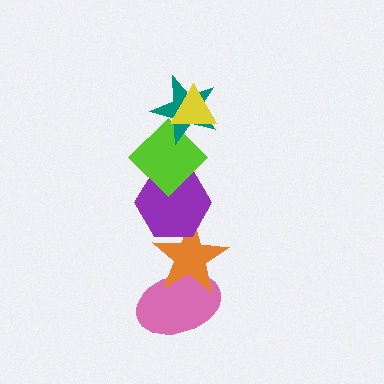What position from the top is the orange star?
The orange star is 5th from the top.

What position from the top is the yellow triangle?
The yellow triangle is 1st from the top.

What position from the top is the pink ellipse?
The pink ellipse is 6th from the top.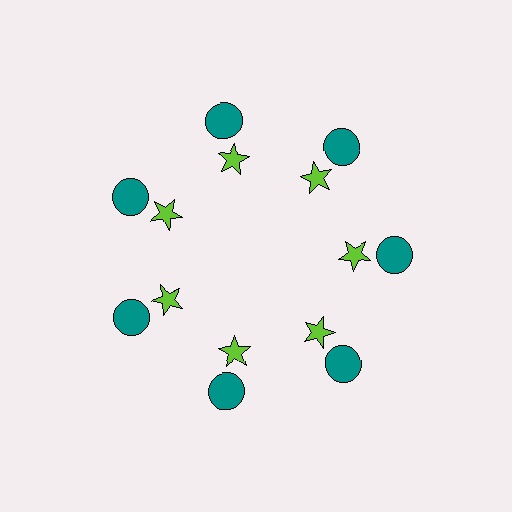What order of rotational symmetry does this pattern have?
This pattern has 7-fold rotational symmetry.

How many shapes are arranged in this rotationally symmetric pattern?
There are 14 shapes, arranged in 7 groups of 2.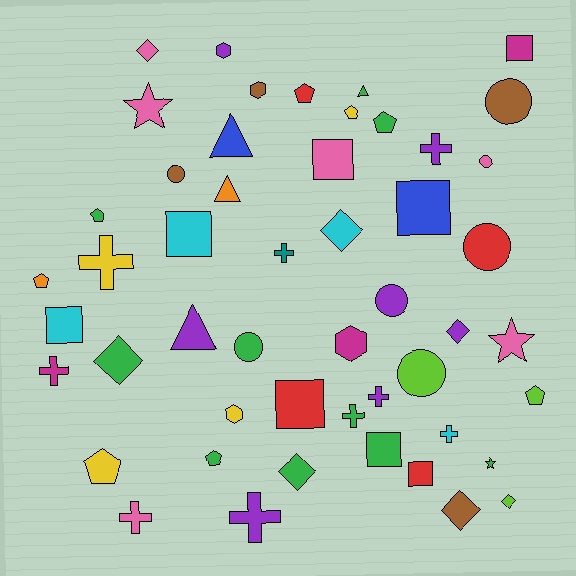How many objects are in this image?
There are 50 objects.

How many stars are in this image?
There are 3 stars.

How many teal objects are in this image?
There is 1 teal object.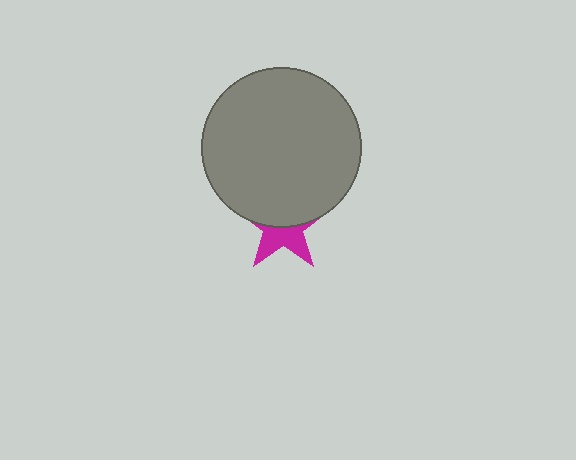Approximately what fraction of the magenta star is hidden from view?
Roughly 55% of the magenta star is hidden behind the gray circle.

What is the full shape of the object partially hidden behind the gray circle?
The partially hidden object is a magenta star.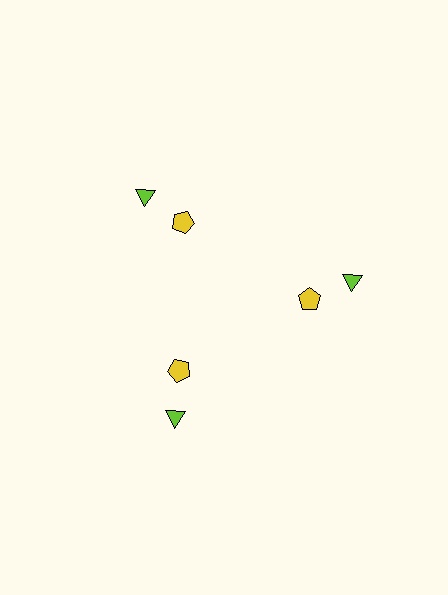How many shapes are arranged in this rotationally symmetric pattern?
There are 6 shapes, arranged in 3 groups of 2.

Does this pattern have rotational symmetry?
Yes, this pattern has 3-fold rotational symmetry. It looks the same after rotating 120 degrees around the center.